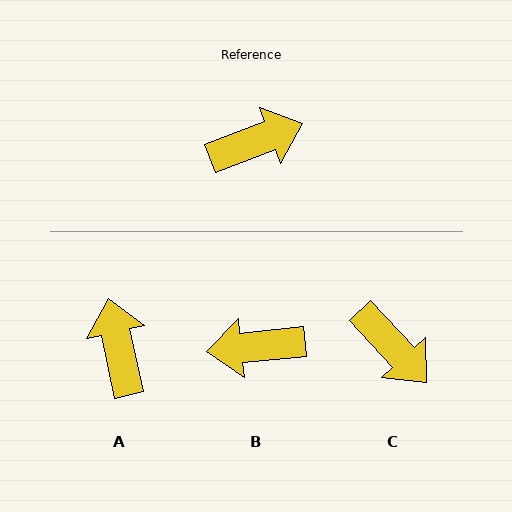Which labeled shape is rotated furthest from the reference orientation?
B, about 165 degrees away.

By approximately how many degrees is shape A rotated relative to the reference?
Approximately 82 degrees counter-clockwise.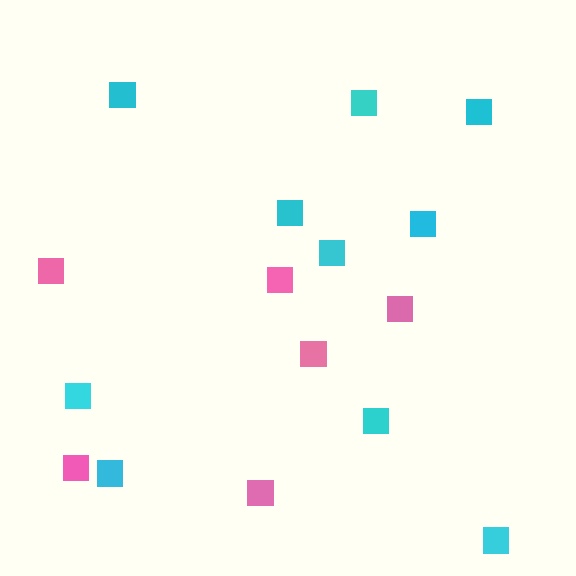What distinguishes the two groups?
There are 2 groups: one group of cyan squares (10) and one group of pink squares (6).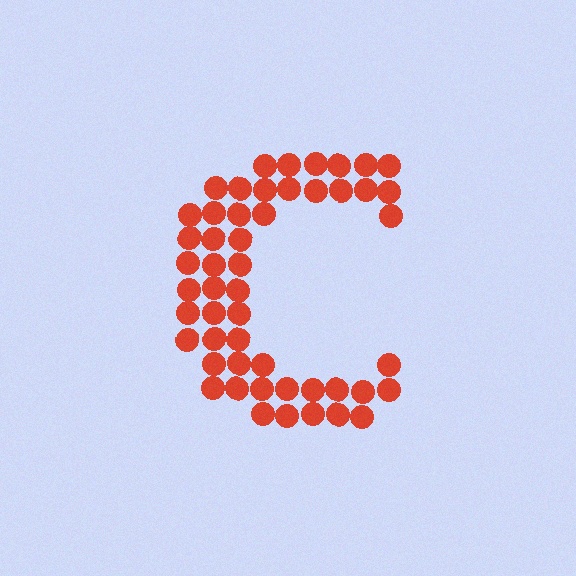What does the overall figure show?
The overall figure shows the letter C.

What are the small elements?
The small elements are circles.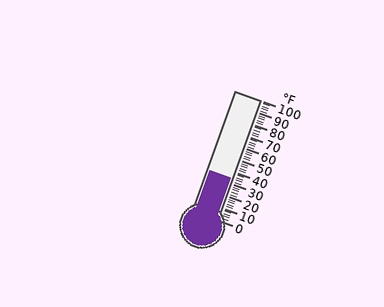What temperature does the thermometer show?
The thermometer shows approximately 34°F.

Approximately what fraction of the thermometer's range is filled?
The thermometer is filled to approximately 35% of its range.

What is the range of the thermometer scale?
The thermometer scale ranges from 0°F to 100°F.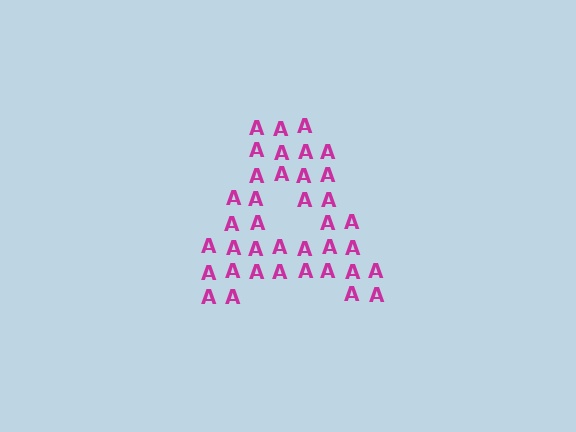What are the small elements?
The small elements are letter A's.